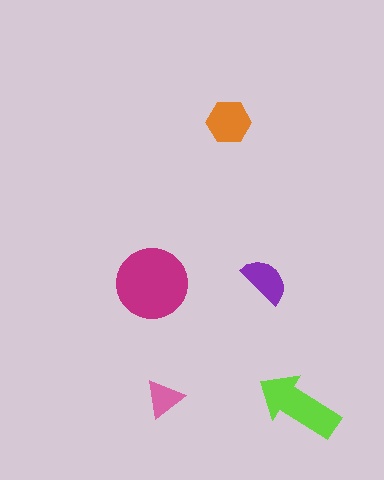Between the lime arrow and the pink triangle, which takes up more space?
The lime arrow.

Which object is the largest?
The magenta circle.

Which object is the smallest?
The pink triangle.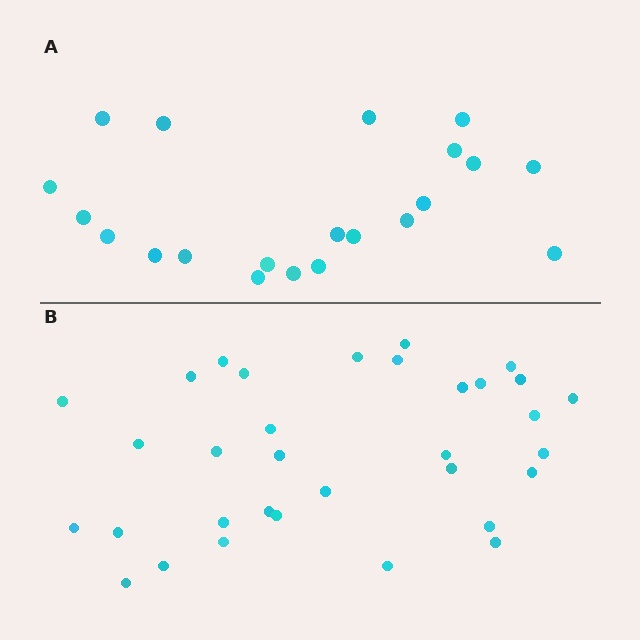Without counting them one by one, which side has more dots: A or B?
Region B (the bottom region) has more dots.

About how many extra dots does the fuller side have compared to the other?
Region B has roughly 12 or so more dots than region A.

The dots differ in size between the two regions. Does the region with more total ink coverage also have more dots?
No. Region A has more total ink coverage because its dots are larger, but region B actually contains more individual dots. Total area can be misleading — the number of items is what matters here.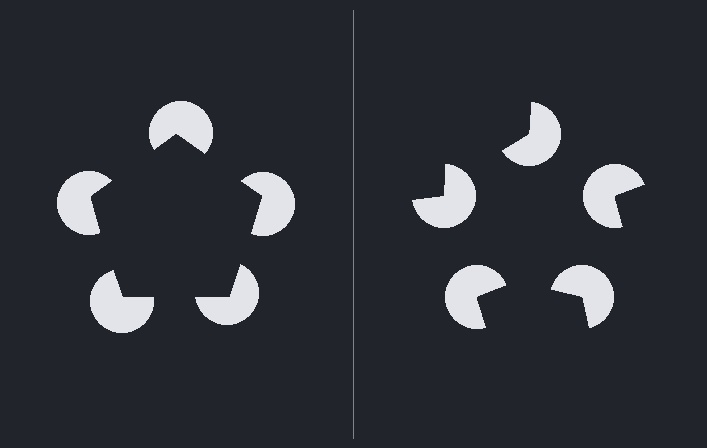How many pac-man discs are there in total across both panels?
10 — 5 on each side.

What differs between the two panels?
The pac-man discs are positioned identically on both sides; only the wedge orientations differ. On the left they align to a pentagon; on the right they are misaligned.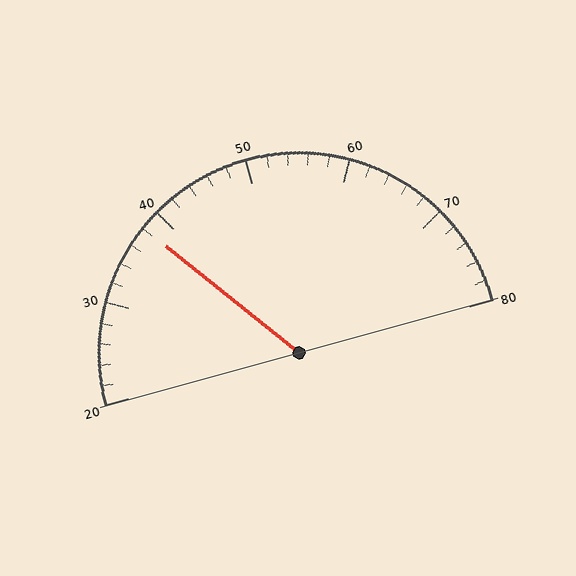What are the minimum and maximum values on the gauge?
The gauge ranges from 20 to 80.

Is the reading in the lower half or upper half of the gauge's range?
The reading is in the lower half of the range (20 to 80).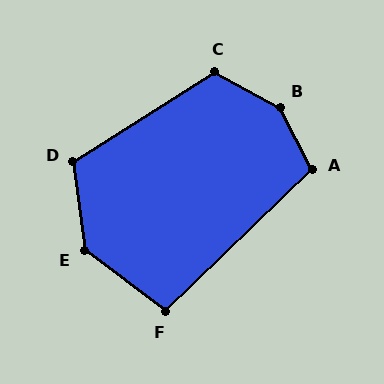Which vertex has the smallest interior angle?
F, at approximately 99 degrees.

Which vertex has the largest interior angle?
B, at approximately 145 degrees.